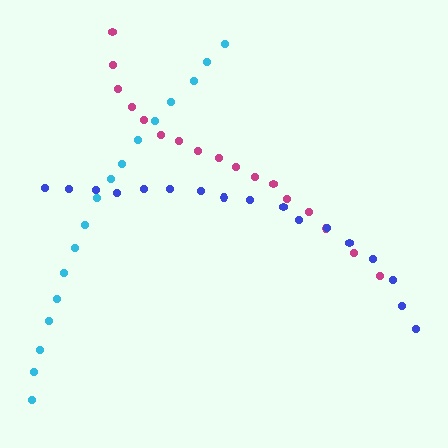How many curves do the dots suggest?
There are 3 distinct paths.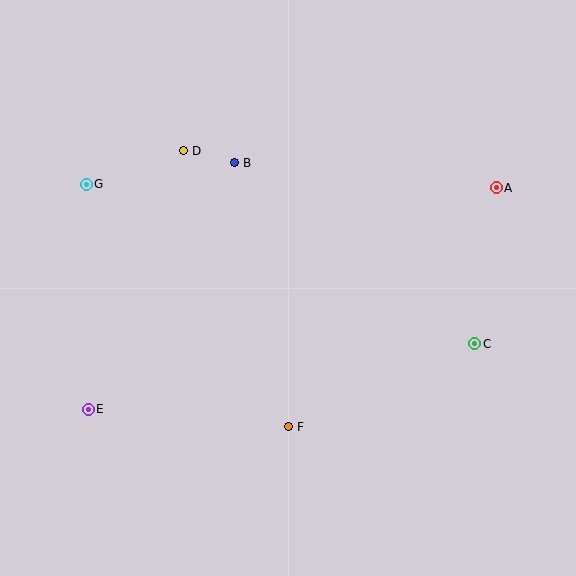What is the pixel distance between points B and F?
The distance between B and F is 270 pixels.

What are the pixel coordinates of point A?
Point A is at (496, 188).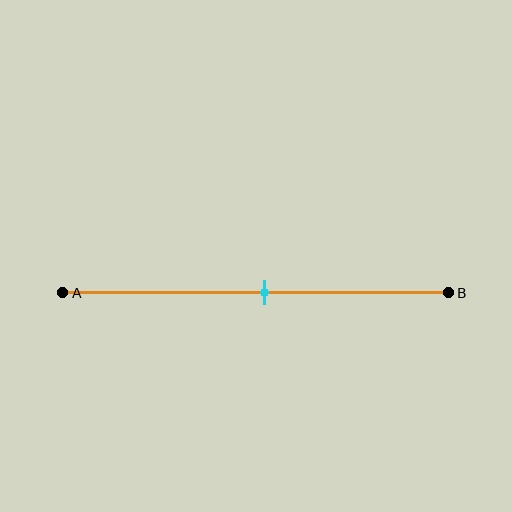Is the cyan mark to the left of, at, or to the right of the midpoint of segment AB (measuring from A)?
The cyan mark is approximately at the midpoint of segment AB.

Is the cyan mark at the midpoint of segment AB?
Yes, the mark is approximately at the midpoint.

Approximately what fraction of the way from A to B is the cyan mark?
The cyan mark is approximately 50% of the way from A to B.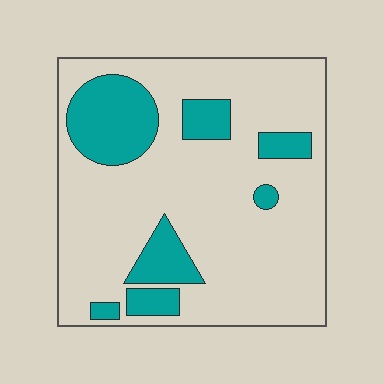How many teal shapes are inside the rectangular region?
7.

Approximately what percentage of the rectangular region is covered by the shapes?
Approximately 20%.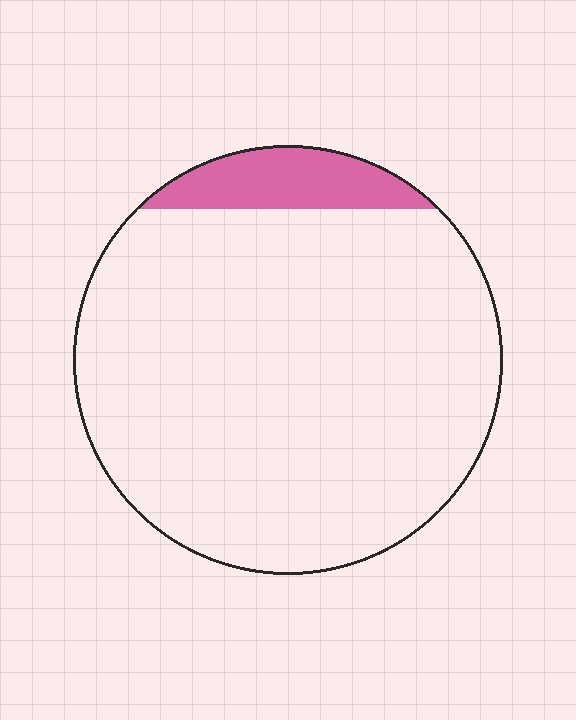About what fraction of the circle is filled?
About one tenth (1/10).